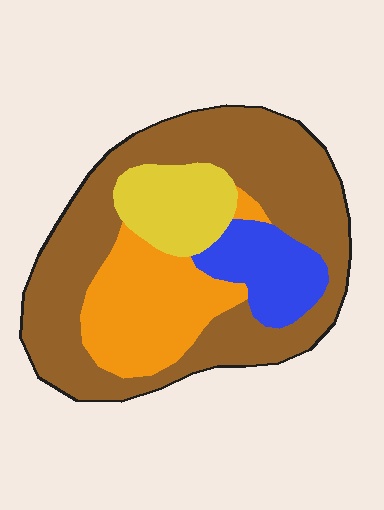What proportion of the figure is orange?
Orange covers roughly 20% of the figure.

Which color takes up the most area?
Brown, at roughly 55%.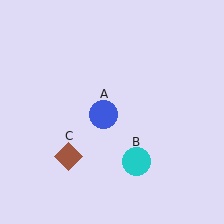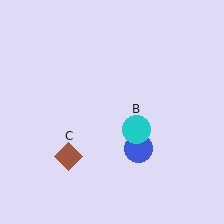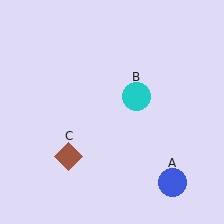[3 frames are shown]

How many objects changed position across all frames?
2 objects changed position: blue circle (object A), cyan circle (object B).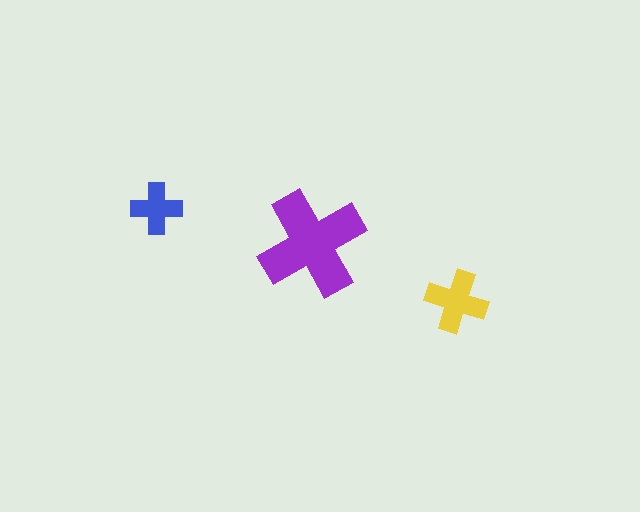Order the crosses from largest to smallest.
the purple one, the yellow one, the blue one.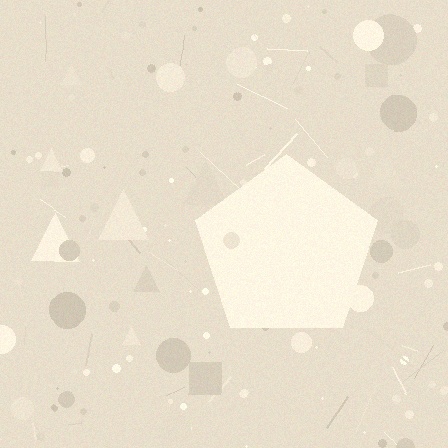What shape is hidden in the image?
A pentagon is hidden in the image.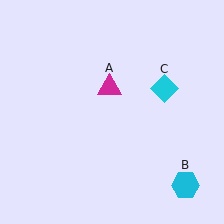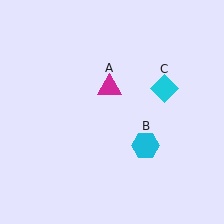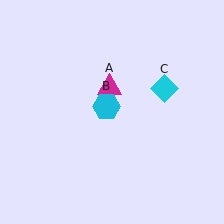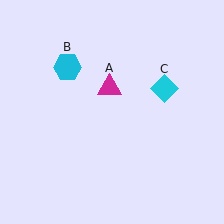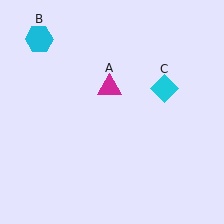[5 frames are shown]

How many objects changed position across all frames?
1 object changed position: cyan hexagon (object B).